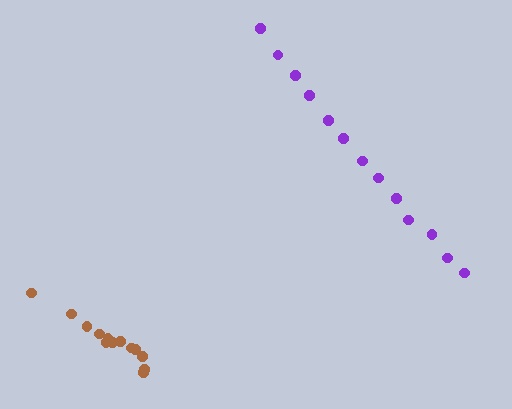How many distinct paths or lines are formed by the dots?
There are 2 distinct paths.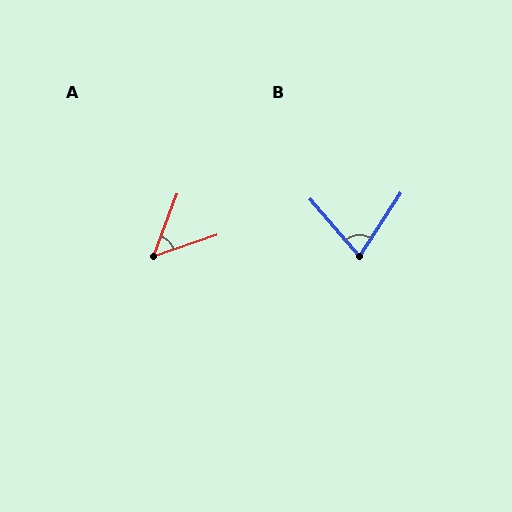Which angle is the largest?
B, at approximately 74 degrees.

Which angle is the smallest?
A, at approximately 50 degrees.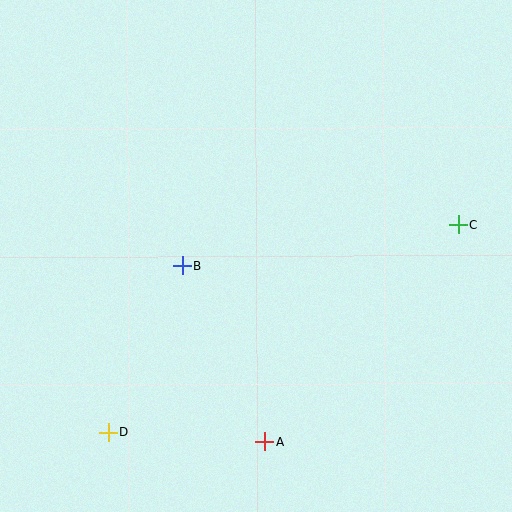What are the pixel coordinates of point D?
Point D is at (108, 432).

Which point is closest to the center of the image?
Point B at (182, 266) is closest to the center.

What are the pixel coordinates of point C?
Point C is at (458, 225).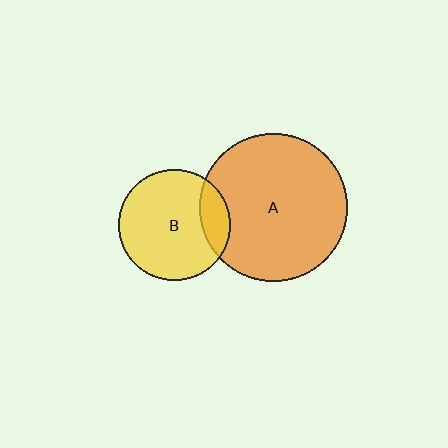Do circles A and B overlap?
Yes.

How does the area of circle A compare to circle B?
Approximately 1.8 times.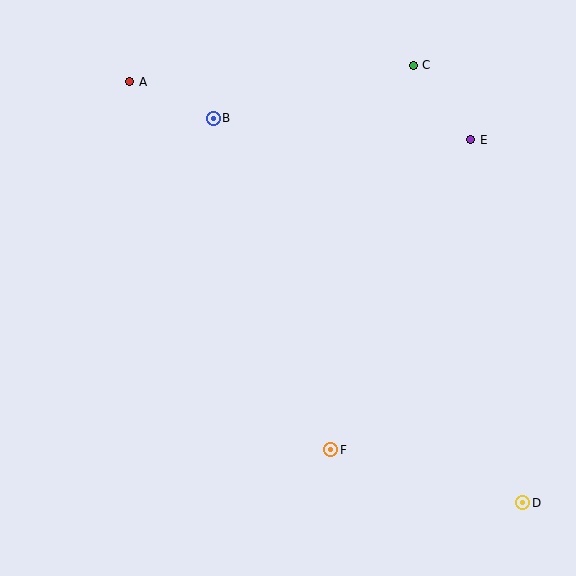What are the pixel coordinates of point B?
Point B is at (213, 118).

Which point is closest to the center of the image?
Point F at (331, 450) is closest to the center.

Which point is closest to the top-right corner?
Point E is closest to the top-right corner.